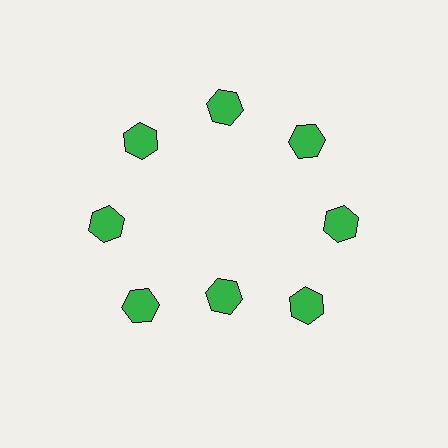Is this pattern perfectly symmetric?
No. The 8 green hexagons are arranged in a ring, but one element near the 6 o'clock position is pulled inward toward the center, breaking the 8-fold rotational symmetry.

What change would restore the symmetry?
The symmetry would be restored by moving it outward, back onto the ring so that all 8 hexagons sit at equal angles and equal distance from the center.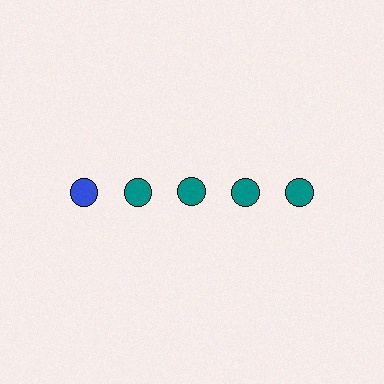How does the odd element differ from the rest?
It has a different color: blue instead of teal.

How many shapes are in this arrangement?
There are 5 shapes arranged in a grid pattern.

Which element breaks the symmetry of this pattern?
The blue circle in the top row, leftmost column breaks the symmetry. All other shapes are teal circles.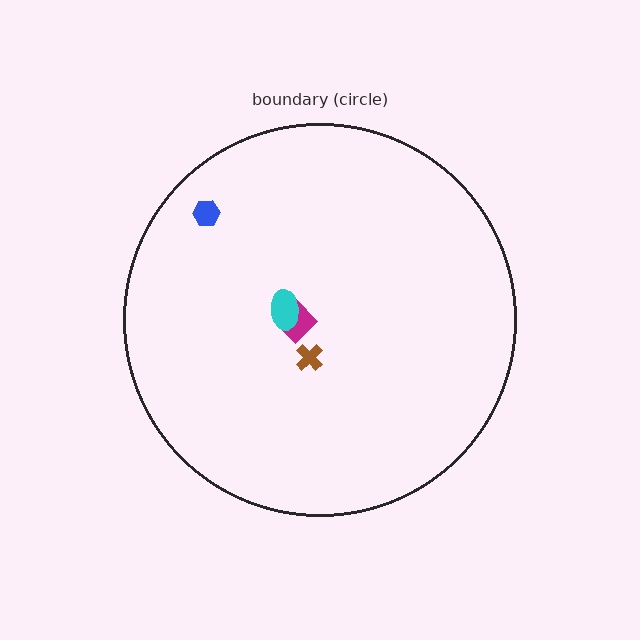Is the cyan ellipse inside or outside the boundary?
Inside.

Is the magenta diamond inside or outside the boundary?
Inside.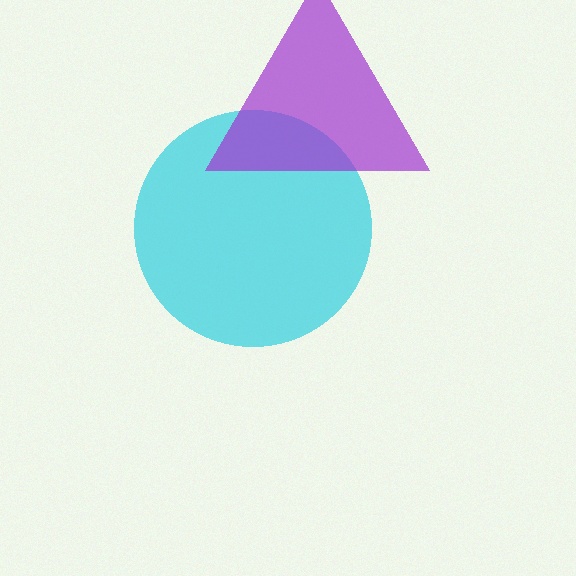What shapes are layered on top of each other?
The layered shapes are: a cyan circle, a purple triangle.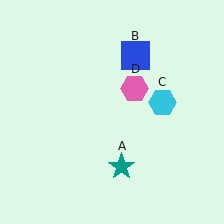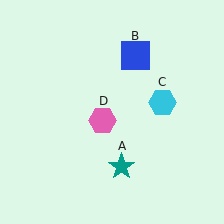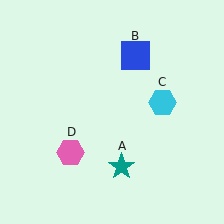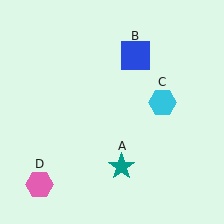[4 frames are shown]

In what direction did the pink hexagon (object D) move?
The pink hexagon (object D) moved down and to the left.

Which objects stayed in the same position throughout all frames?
Teal star (object A) and blue square (object B) and cyan hexagon (object C) remained stationary.